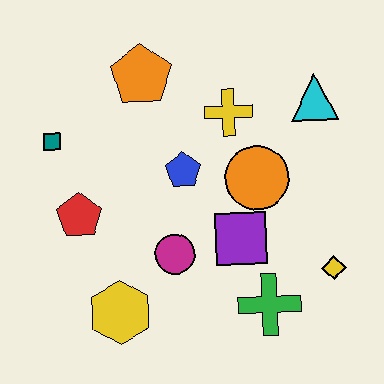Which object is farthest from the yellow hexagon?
The cyan triangle is farthest from the yellow hexagon.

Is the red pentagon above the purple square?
Yes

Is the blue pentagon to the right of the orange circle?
No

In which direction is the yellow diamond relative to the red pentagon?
The yellow diamond is to the right of the red pentagon.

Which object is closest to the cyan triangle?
The yellow cross is closest to the cyan triangle.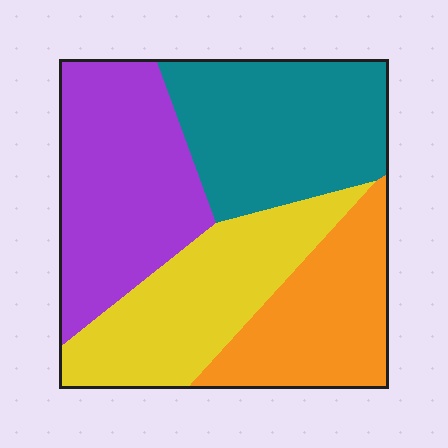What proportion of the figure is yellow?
Yellow covers around 25% of the figure.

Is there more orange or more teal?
Teal.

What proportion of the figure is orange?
Orange takes up about one fifth (1/5) of the figure.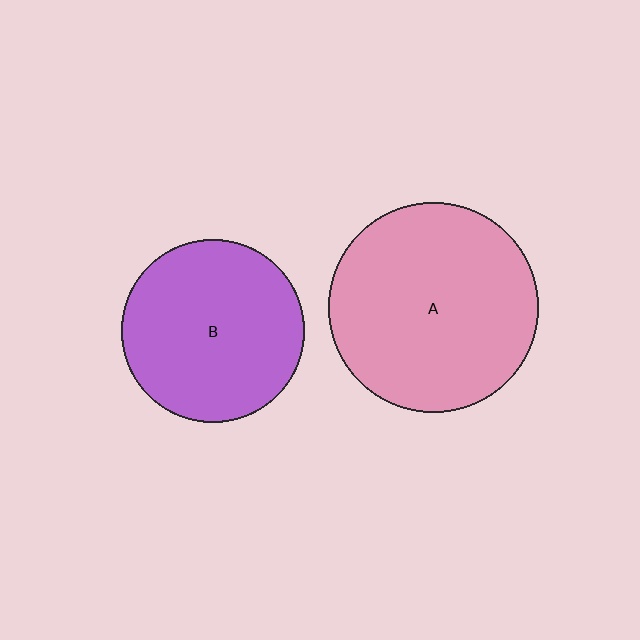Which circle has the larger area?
Circle A (pink).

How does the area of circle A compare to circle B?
Approximately 1.3 times.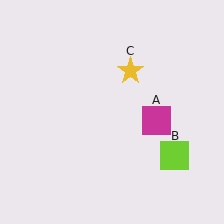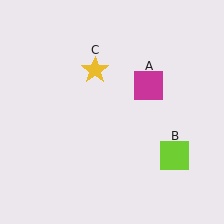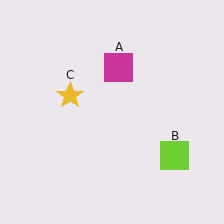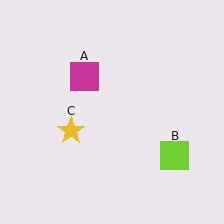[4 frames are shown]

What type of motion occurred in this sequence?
The magenta square (object A), yellow star (object C) rotated counterclockwise around the center of the scene.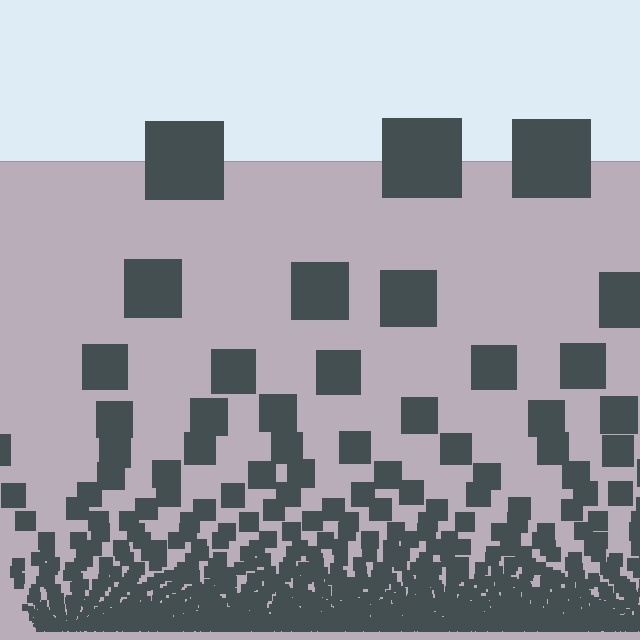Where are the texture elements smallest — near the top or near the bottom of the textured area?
Near the bottom.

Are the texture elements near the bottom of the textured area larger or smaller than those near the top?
Smaller. The gradient is inverted — elements near the bottom are smaller and denser.